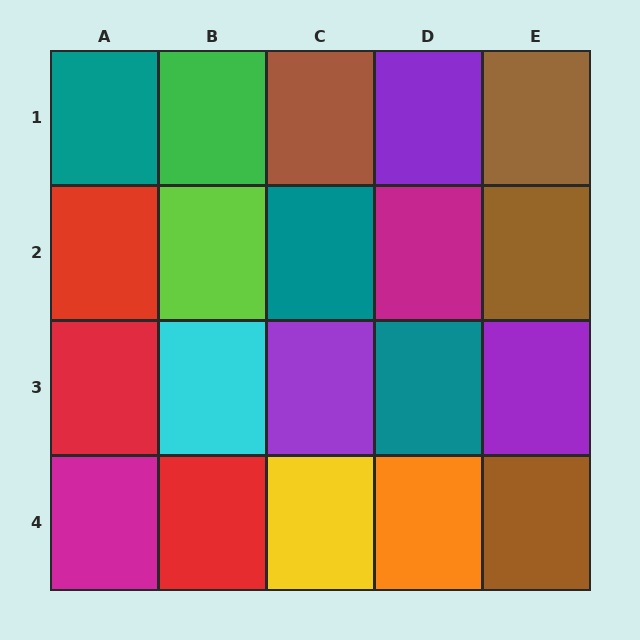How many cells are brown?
4 cells are brown.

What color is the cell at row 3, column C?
Purple.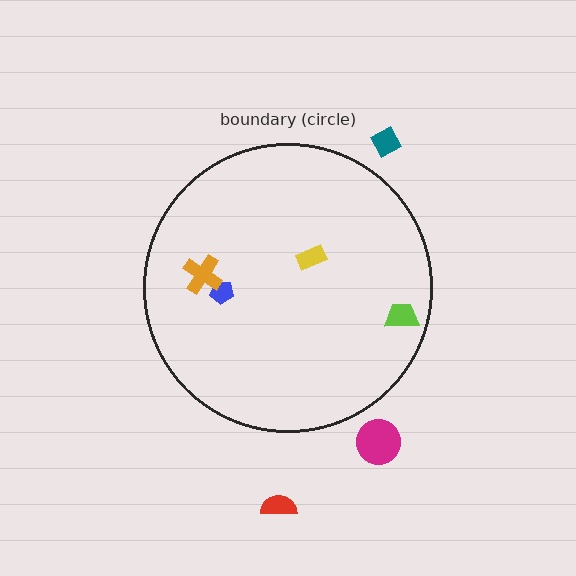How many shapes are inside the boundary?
4 inside, 3 outside.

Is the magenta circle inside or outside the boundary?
Outside.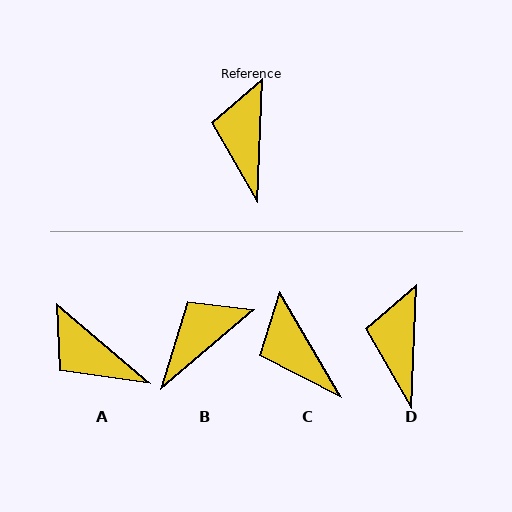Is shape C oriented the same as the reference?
No, it is off by about 33 degrees.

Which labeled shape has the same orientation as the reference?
D.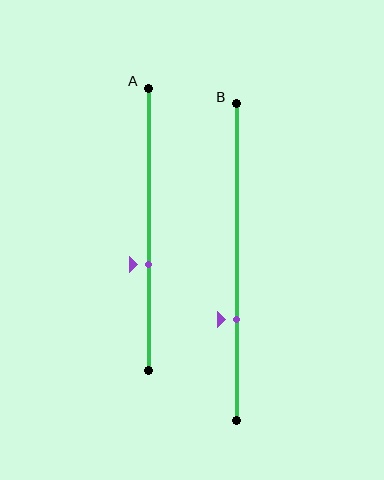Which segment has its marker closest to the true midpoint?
Segment A has its marker closest to the true midpoint.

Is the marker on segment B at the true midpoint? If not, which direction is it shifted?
No, the marker on segment B is shifted downward by about 18% of the segment length.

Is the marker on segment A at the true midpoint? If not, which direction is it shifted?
No, the marker on segment A is shifted downward by about 12% of the segment length.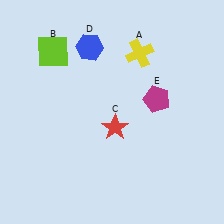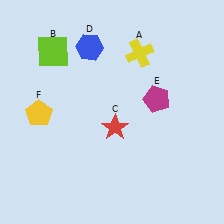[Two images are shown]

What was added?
A yellow pentagon (F) was added in Image 2.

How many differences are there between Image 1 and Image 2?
There is 1 difference between the two images.